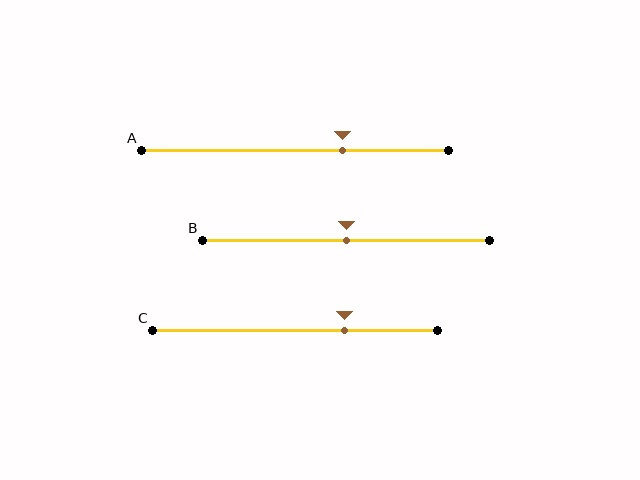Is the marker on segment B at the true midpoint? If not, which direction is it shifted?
Yes, the marker on segment B is at the true midpoint.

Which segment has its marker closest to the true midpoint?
Segment B has its marker closest to the true midpoint.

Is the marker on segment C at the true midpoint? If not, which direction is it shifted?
No, the marker on segment C is shifted to the right by about 17% of the segment length.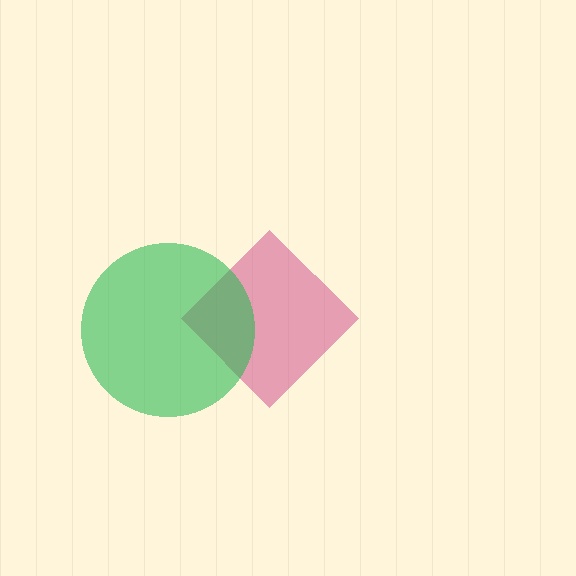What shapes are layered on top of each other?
The layered shapes are: a magenta diamond, a green circle.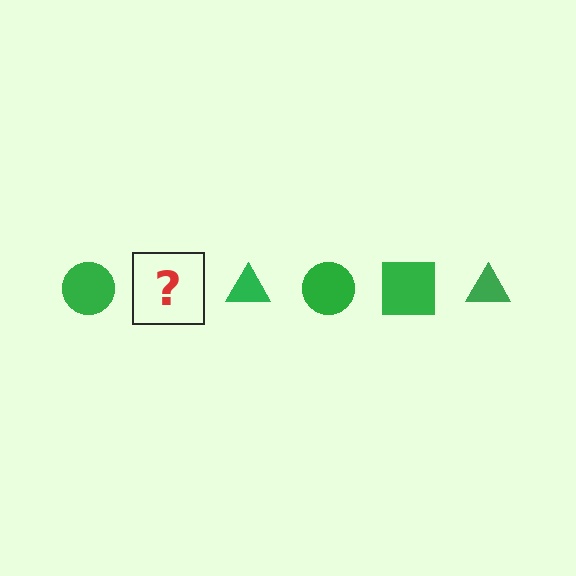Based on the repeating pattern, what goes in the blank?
The blank should be a green square.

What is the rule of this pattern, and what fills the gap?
The rule is that the pattern cycles through circle, square, triangle shapes in green. The gap should be filled with a green square.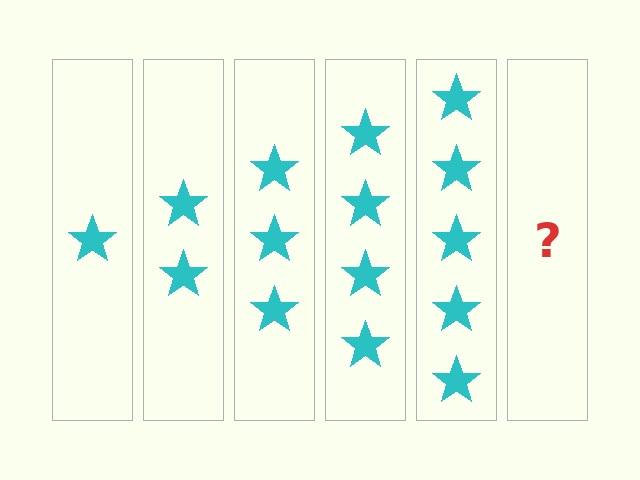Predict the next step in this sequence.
The next step is 6 stars.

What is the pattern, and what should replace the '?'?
The pattern is that each step adds one more star. The '?' should be 6 stars.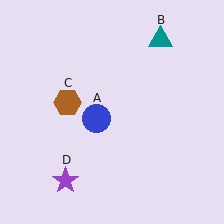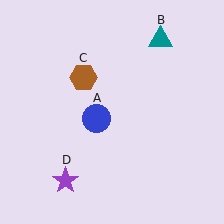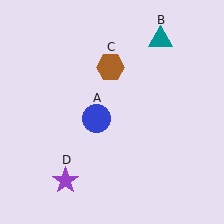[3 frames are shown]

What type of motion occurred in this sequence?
The brown hexagon (object C) rotated clockwise around the center of the scene.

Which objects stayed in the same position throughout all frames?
Blue circle (object A) and teal triangle (object B) and purple star (object D) remained stationary.